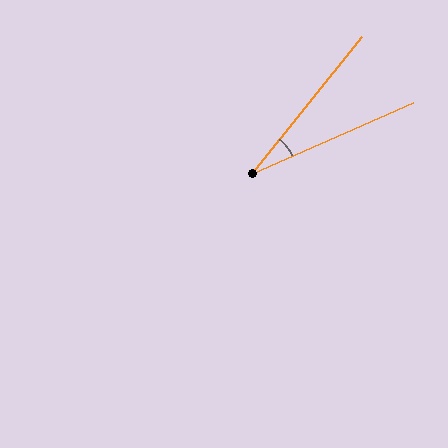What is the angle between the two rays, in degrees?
Approximately 27 degrees.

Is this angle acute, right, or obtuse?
It is acute.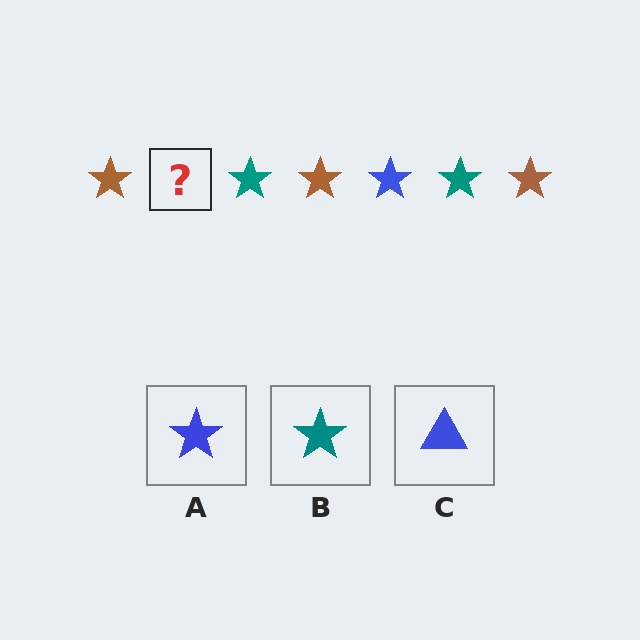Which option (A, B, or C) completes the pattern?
A.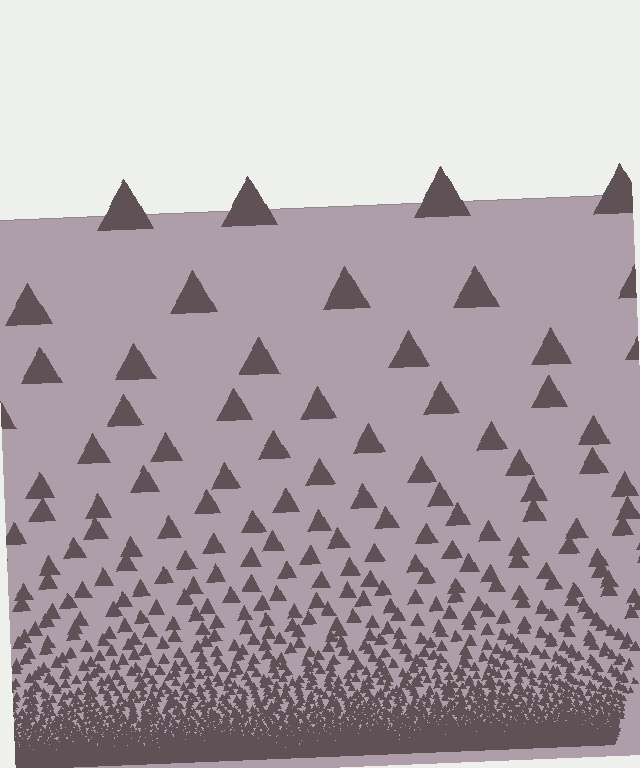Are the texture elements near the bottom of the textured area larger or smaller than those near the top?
Smaller. The gradient is inverted — elements near the bottom are smaller and denser.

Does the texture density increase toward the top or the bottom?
Density increases toward the bottom.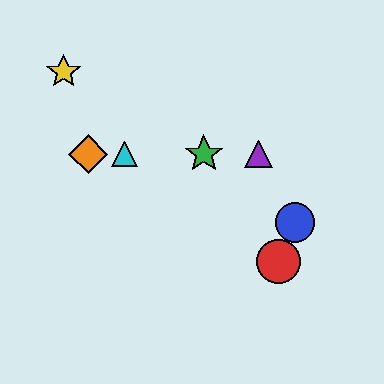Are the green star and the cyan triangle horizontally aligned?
Yes, both are at y≈154.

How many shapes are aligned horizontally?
4 shapes (the green star, the purple triangle, the orange diamond, the cyan triangle) are aligned horizontally.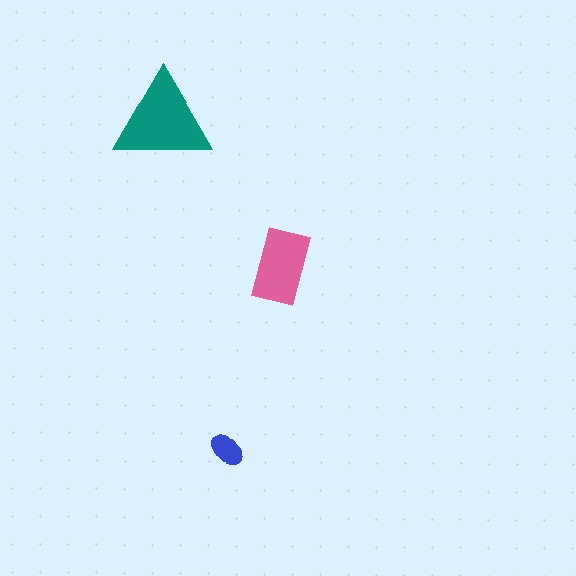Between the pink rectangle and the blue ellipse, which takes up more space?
The pink rectangle.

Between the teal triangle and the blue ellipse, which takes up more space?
The teal triangle.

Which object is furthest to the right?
The pink rectangle is rightmost.